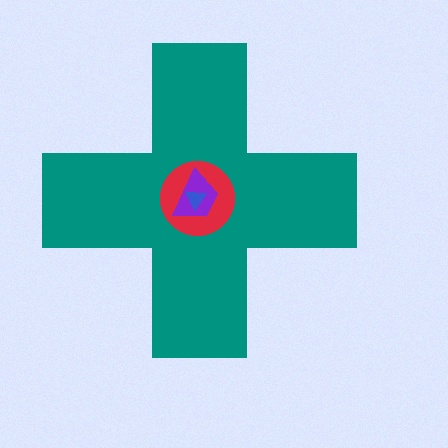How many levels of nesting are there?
4.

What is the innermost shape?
The blue triangle.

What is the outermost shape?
The teal cross.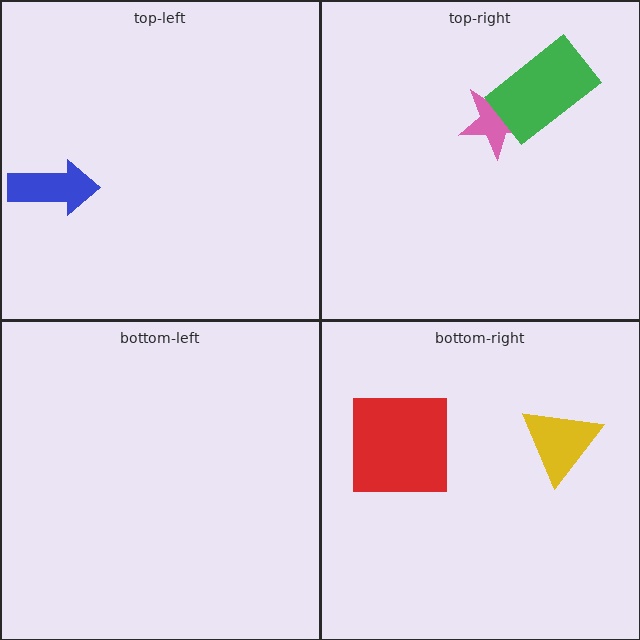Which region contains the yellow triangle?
The bottom-right region.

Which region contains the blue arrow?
The top-left region.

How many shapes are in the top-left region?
1.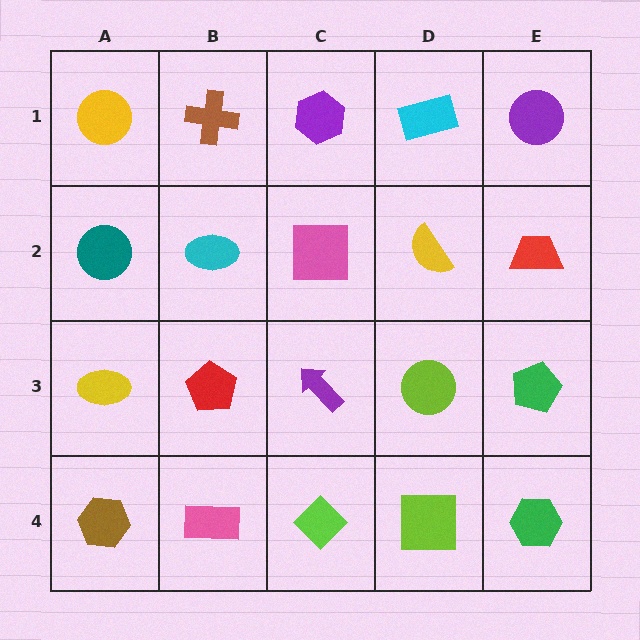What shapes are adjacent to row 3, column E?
A red trapezoid (row 2, column E), a green hexagon (row 4, column E), a lime circle (row 3, column D).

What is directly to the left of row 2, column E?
A yellow semicircle.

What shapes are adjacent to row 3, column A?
A teal circle (row 2, column A), a brown hexagon (row 4, column A), a red pentagon (row 3, column B).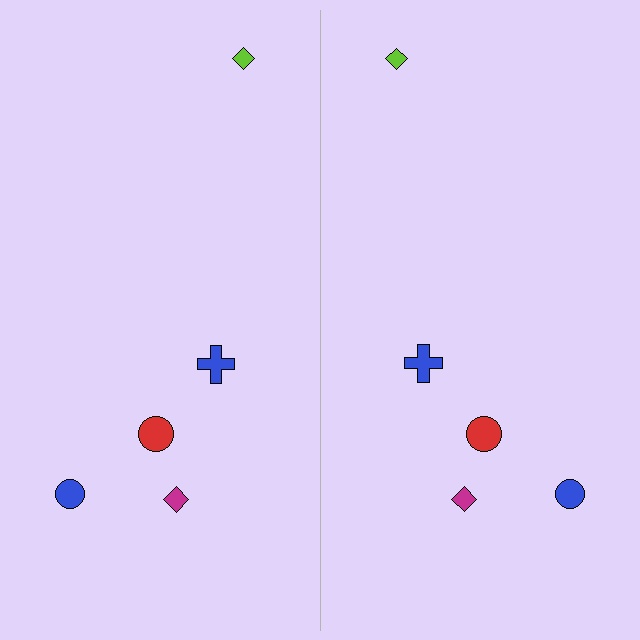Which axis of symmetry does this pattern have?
The pattern has a vertical axis of symmetry running through the center of the image.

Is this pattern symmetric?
Yes, this pattern has bilateral (reflection) symmetry.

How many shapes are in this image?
There are 10 shapes in this image.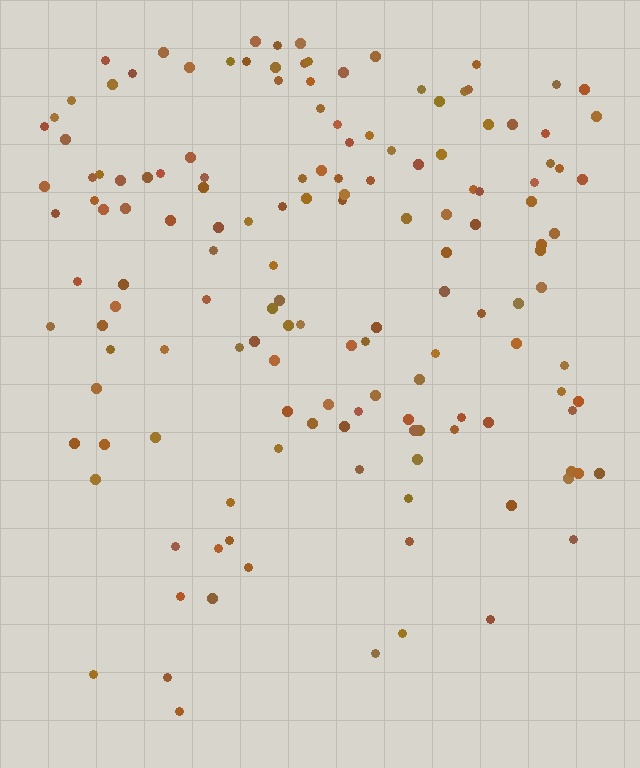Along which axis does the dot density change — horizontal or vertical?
Vertical.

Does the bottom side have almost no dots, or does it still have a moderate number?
Still a moderate number, just noticeably fewer than the top.